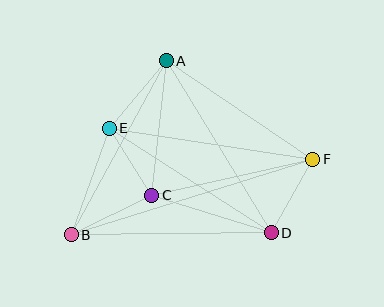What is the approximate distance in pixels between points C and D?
The distance between C and D is approximately 125 pixels.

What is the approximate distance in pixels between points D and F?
The distance between D and F is approximately 84 pixels.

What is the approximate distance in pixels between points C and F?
The distance between C and F is approximately 165 pixels.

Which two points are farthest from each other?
Points B and F are farthest from each other.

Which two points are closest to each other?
Points C and E are closest to each other.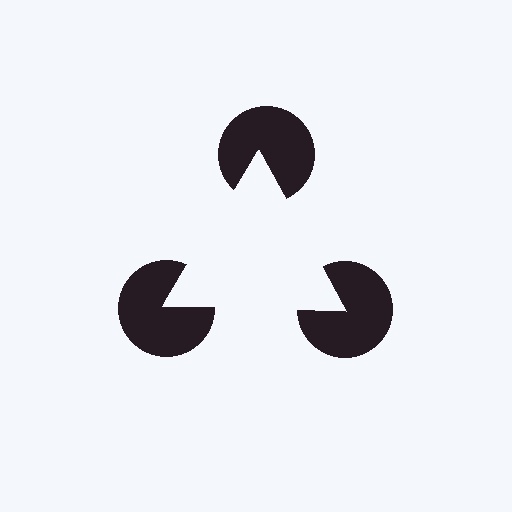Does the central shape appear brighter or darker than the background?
It typically appears slightly brighter than the background, even though no actual brightness change is drawn.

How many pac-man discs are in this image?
There are 3 — one at each vertex of the illusory triangle.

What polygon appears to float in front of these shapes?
An illusory triangle — its edges are inferred from the aligned wedge cuts in the pac-man discs, not physically drawn.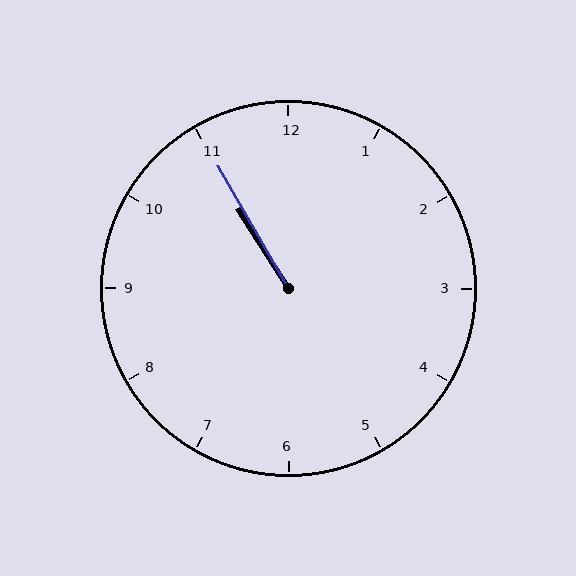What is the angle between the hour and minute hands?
Approximately 2 degrees.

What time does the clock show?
10:55.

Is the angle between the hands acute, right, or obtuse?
It is acute.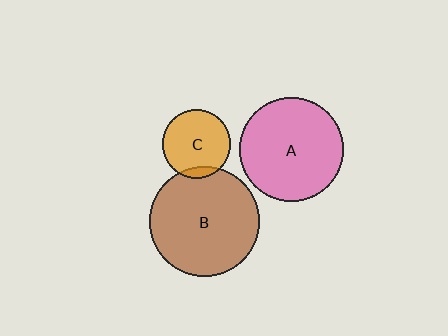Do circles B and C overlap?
Yes.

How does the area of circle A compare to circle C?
Approximately 2.3 times.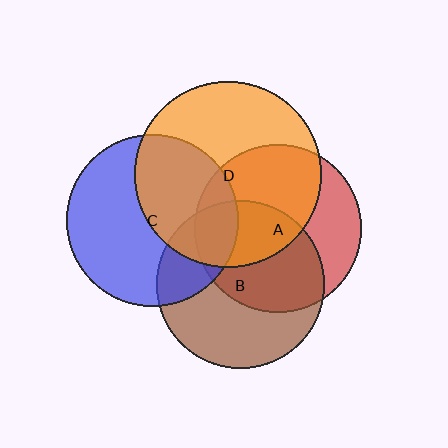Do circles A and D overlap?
Yes.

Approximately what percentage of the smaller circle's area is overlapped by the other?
Approximately 55%.